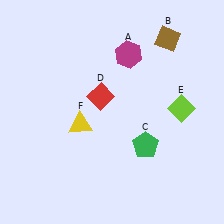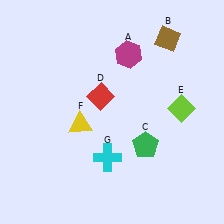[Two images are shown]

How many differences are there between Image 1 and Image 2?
There is 1 difference between the two images.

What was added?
A cyan cross (G) was added in Image 2.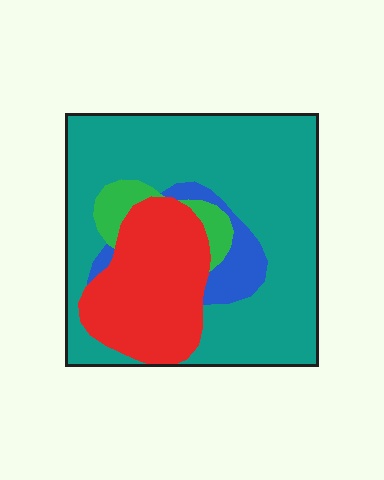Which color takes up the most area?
Teal, at roughly 60%.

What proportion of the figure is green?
Green takes up less than a sixth of the figure.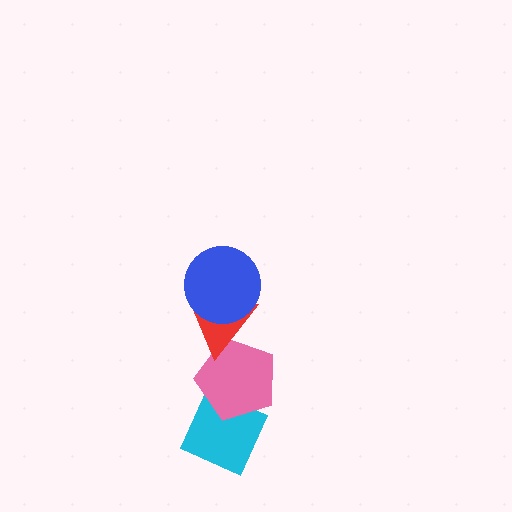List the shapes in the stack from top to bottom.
From top to bottom: the blue circle, the red triangle, the pink pentagon, the cyan diamond.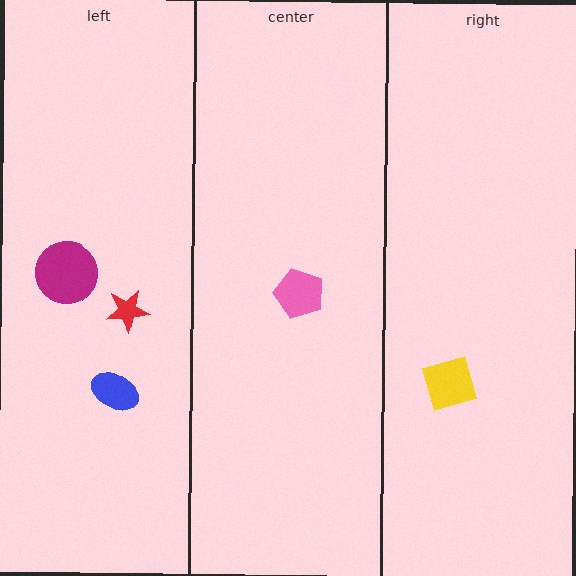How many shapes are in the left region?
3.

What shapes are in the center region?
The pink pentagon.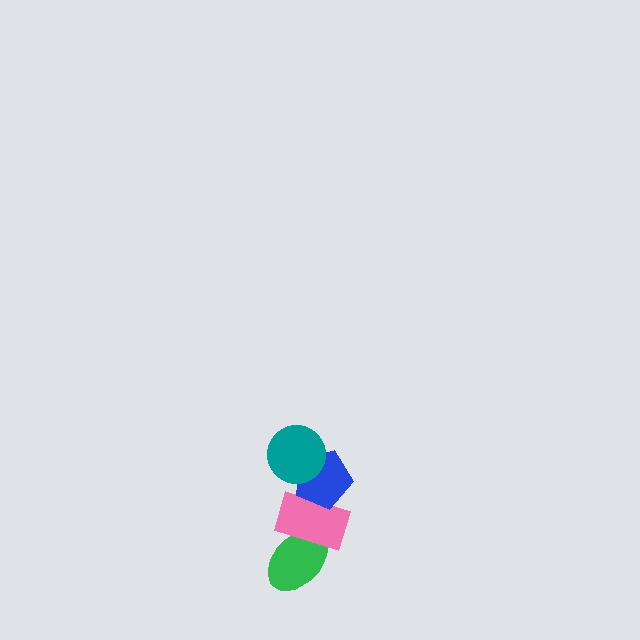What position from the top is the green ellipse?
The green ellipse is 4th from the top.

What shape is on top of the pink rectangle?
The blue pentagon is on top of the pink rectangle.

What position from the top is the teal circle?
The teal circle is 1st from the top.